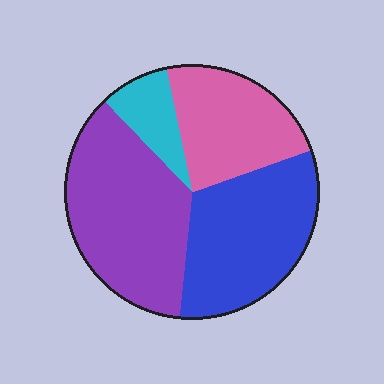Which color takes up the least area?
Cyan, at roughly 10%.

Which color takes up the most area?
Purple, at roughly 35%.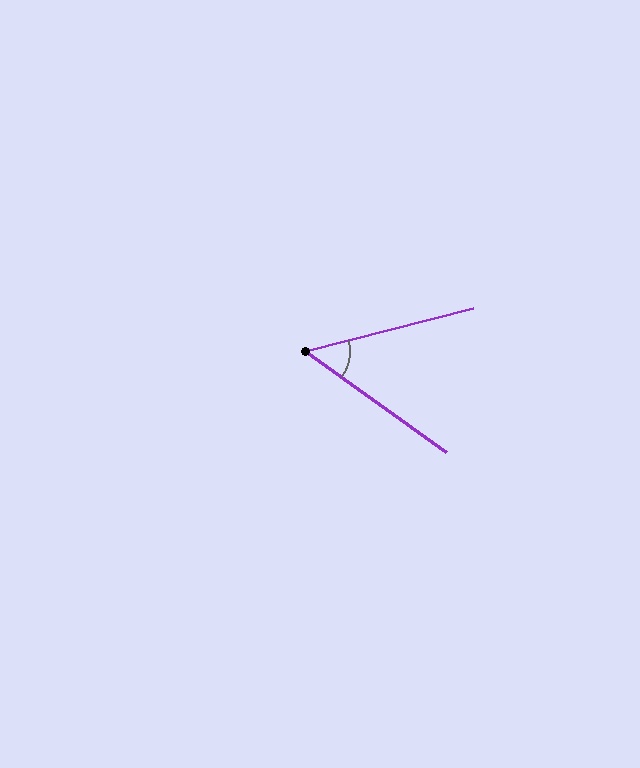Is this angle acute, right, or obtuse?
It is acute.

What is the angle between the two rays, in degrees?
Approximately 50 degrees.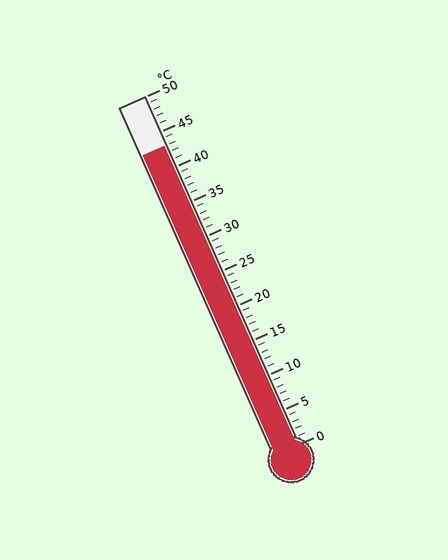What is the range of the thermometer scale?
The thermometer scale ranges from 0°C to 50°C.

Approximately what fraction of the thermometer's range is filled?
The thermometer is filled to approximately 85% of its range.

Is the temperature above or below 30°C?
The temperature is above 30°C.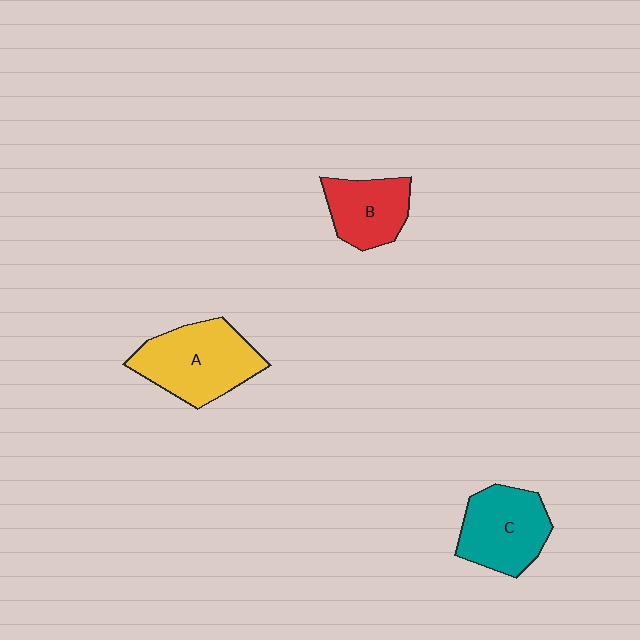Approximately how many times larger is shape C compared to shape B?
Approximately 1.3 times.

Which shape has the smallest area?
Shape B (red).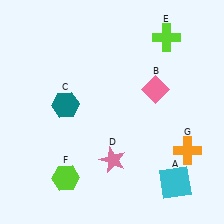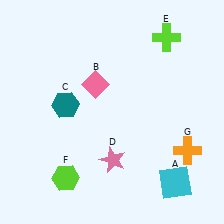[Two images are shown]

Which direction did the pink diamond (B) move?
The pink diamond (B) moved left.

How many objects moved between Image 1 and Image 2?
1 object moved between the two images.